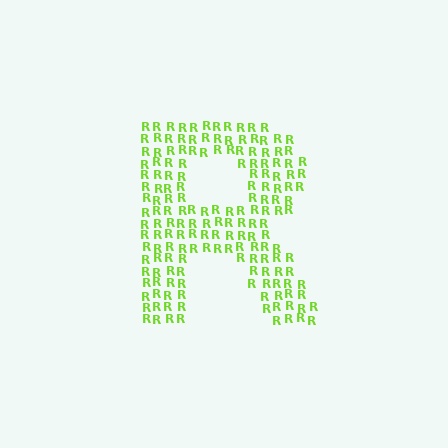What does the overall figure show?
The overall figure shows the letter R.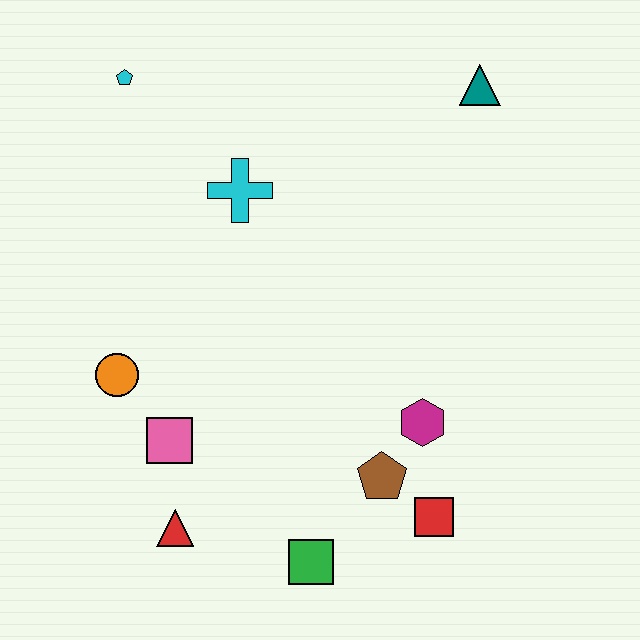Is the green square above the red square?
No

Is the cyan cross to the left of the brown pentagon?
Yes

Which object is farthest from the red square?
The cyan pentagon is farthest from the red square.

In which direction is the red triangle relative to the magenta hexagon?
The red triangle is to the left of the magenta hexagon.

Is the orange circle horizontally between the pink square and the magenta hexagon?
No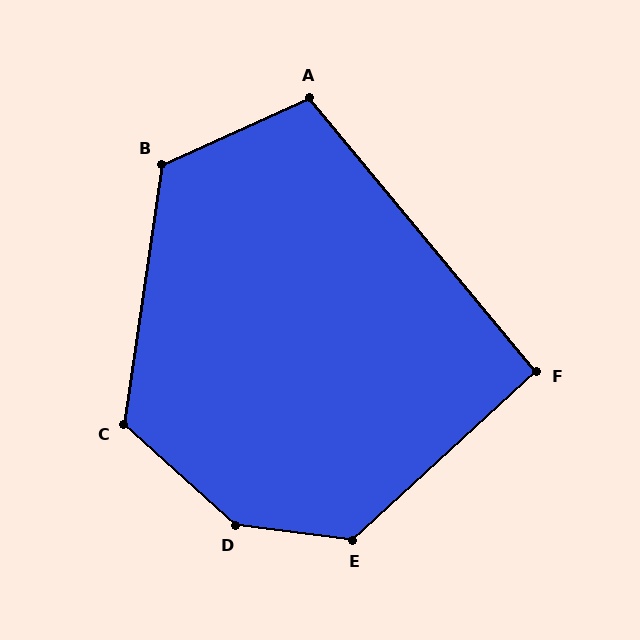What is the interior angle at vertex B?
Approximately 122 degrees (obtuse).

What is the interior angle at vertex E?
Approximately 131 degrees (obtuse).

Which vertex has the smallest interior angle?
F, at approximately 93 degrees.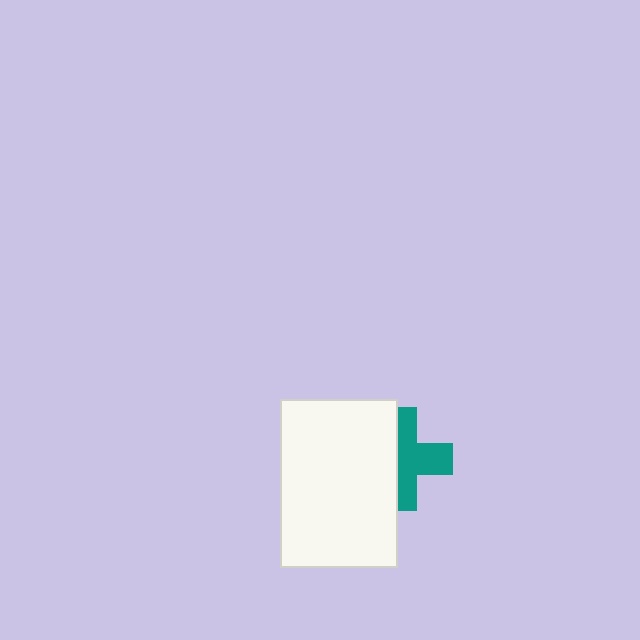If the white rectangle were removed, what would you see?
You would see the complete teal cross.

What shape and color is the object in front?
The object in front is a white rectangle.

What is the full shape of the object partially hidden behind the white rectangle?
The partially hidden object is a teal cross.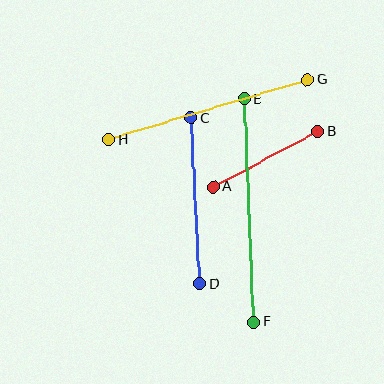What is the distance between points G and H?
The distance is approximately 208 pixels.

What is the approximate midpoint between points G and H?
The midpoint is at approximately (208, 109) pixels.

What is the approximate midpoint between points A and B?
The midpoint is at approximately (265, 159) pixels.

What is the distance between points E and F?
The distance is approximately 224 pixels.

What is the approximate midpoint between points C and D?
The midpoint is at approximately (196, 201) pixels.